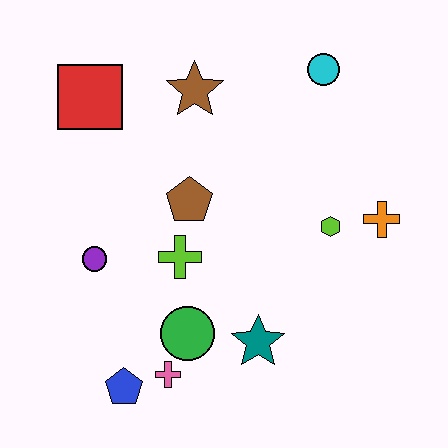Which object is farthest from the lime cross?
The cyan circle is farthest from the lime cross.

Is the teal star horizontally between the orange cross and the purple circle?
Yes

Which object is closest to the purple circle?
The lime cross is closest to the purple circle.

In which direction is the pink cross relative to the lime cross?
The pink cross is below the lime cross.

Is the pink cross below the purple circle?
Yes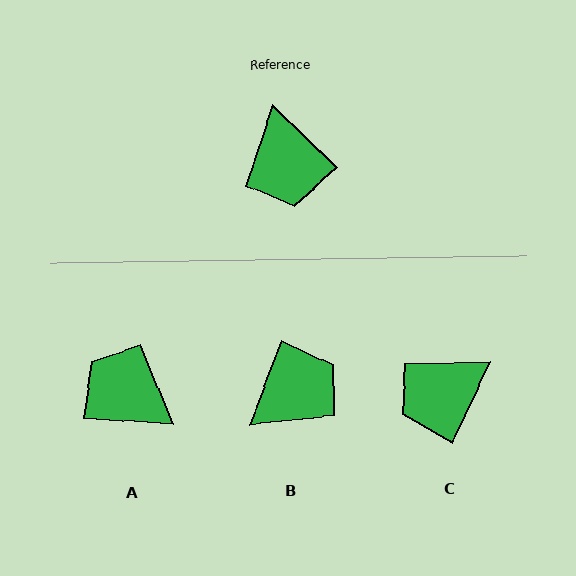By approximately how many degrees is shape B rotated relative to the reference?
Approximately 114 degrees counter-clockwise.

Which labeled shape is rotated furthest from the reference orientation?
A, about 139 degrees away.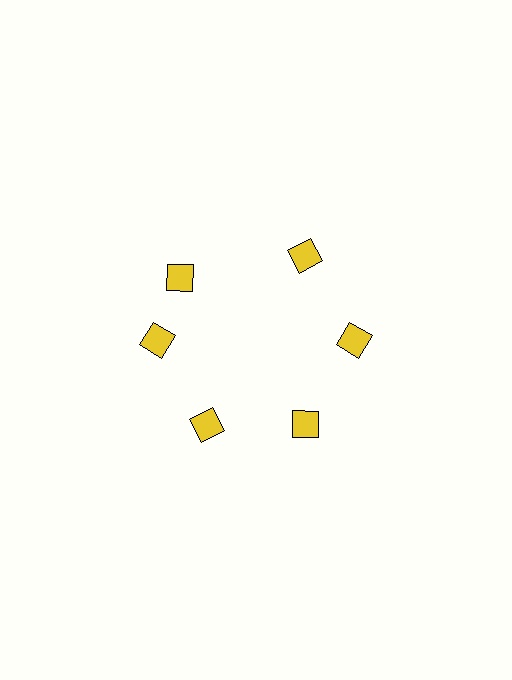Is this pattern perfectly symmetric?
No. The 6 yellow squares are arranged in a ring, but one element near the 11 o'clock position is rotated out of alignment along the ring, breaking the 6-fold rotational symmetry.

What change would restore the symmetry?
The symmetry would be restored by rotating it back into even spacing with its neighbors so that all 6 squares sit at equal angles and equal distance from the center.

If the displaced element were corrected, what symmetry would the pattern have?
It would have 6-fold rotational symmetry — the pattern would map onto itself every 60 degrees.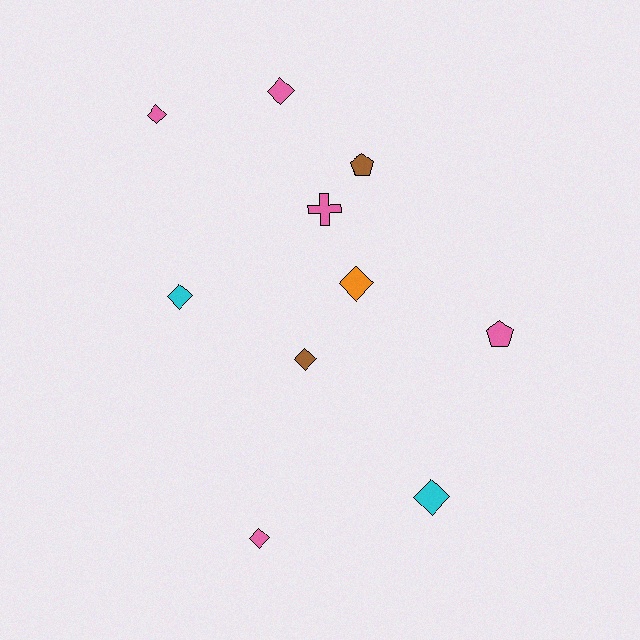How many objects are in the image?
There are 10 objects.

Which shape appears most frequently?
Diamond, with 7 objects.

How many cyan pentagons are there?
There are no cyan pentagons.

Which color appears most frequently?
Pink, with 5 objects.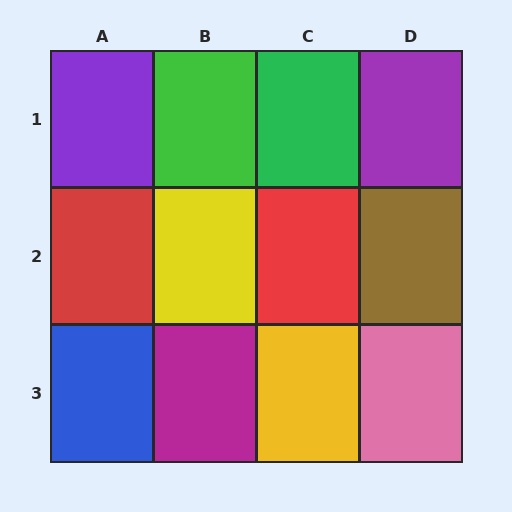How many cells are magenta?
1 cell is magenta.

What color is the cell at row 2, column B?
Yellow.